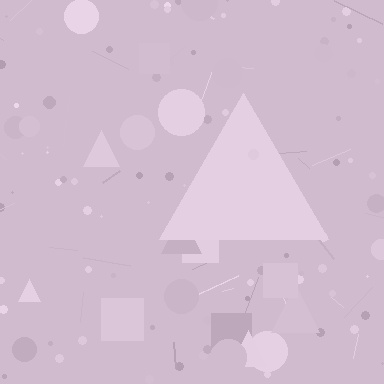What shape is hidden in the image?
A triangle is hidden in the image.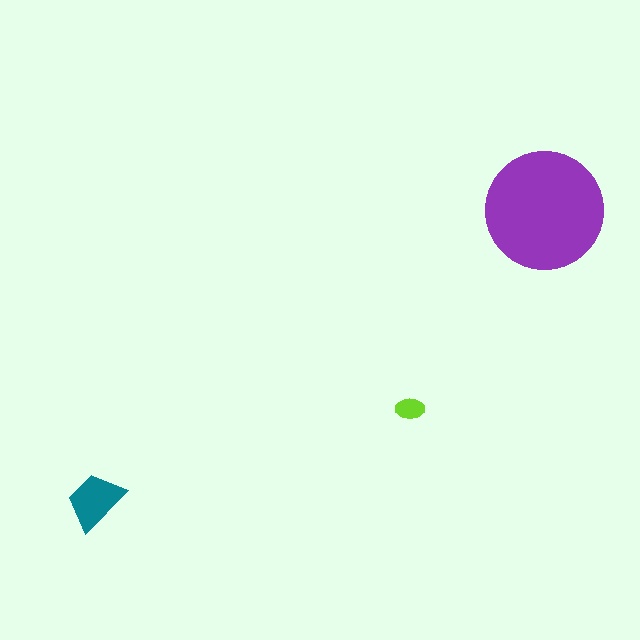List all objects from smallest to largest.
The lime ellipse, the teal trapezoid, the purple circle.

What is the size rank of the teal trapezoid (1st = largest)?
2nd.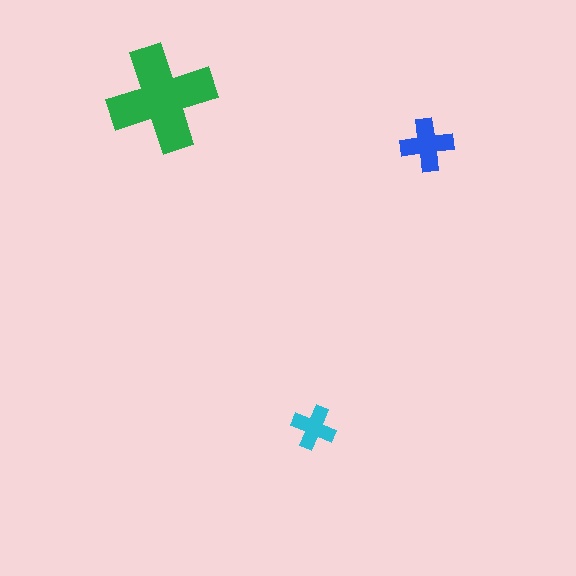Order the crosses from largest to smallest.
the green one, the blue one, the cyan one.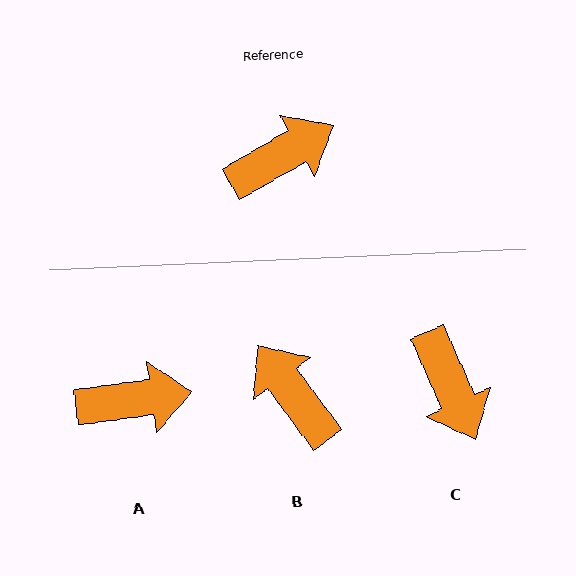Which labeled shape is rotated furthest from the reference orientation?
B, about 97 degrees away.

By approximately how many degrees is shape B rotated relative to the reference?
Approximately 97 degrees counter-clockwise.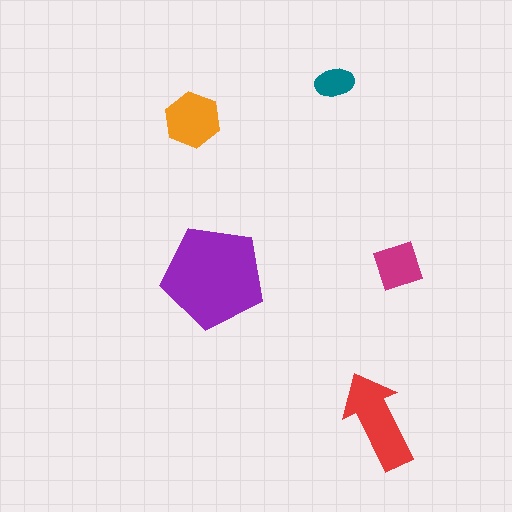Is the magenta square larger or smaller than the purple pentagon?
Smaller.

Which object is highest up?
The teal ellipse is topmost.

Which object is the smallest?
The teal ellipse.